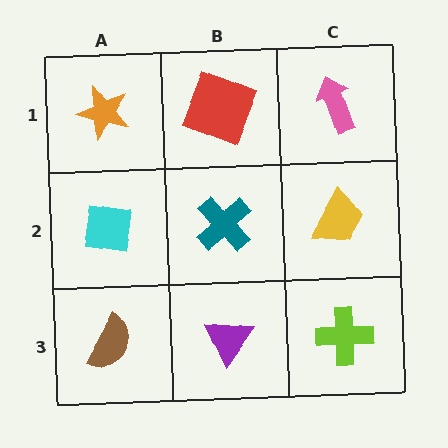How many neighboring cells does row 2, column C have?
3.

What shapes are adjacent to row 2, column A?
An orange star (row 1, column A), a brown semicircle (row 3, column A), a teal cross (row 2, column B).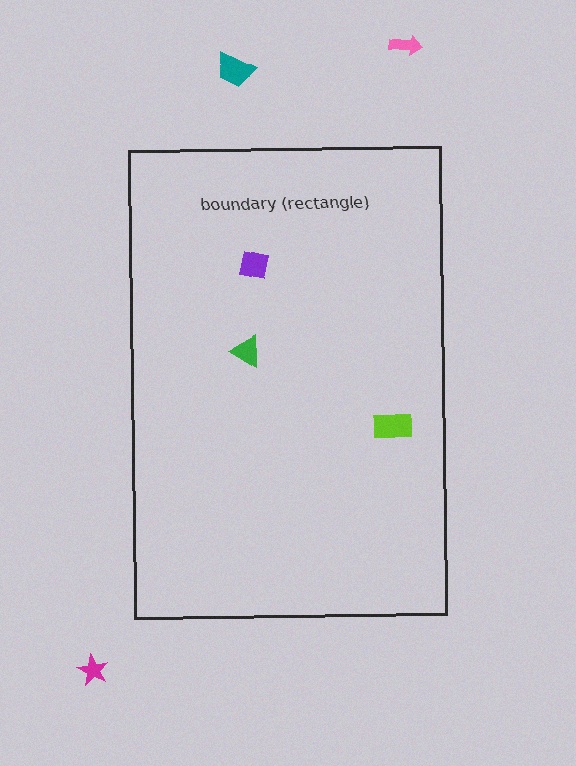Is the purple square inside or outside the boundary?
Inside.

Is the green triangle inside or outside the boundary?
Inside.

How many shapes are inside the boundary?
3 inside, 3 outside.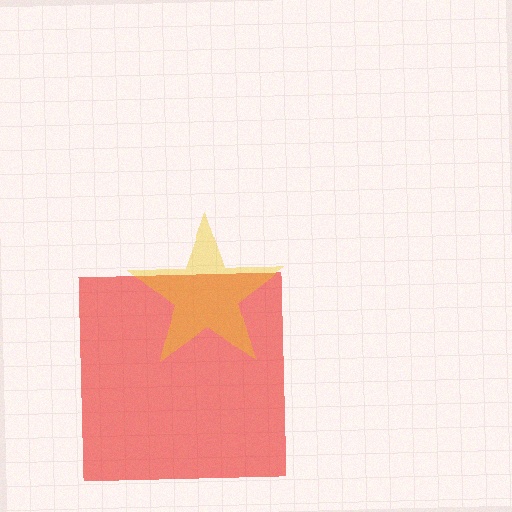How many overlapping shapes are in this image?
There are 2 overlapping shapes in the image.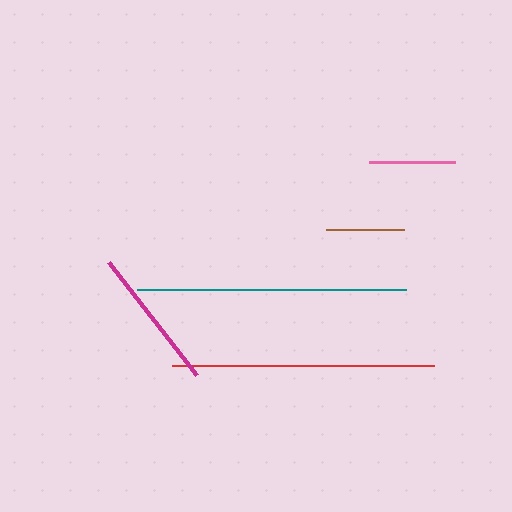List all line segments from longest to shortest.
From longest to shortest: teal, red, magenta, pink, brown.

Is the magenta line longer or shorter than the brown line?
The magenta line is longer than the brown line.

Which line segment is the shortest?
The brown line is the shortest at approximately 79 pixels.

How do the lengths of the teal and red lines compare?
The teal and red lines are approximately the same length.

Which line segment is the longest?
The teal line is the longest at approximately 270 pixels.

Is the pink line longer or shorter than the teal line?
The teal line is longer than the pink line.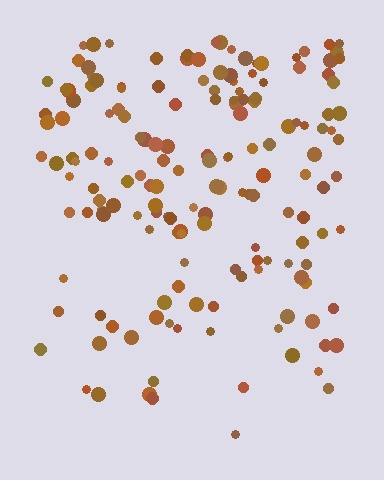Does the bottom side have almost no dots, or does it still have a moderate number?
Still a moderate number, just noticeably fewer than the top.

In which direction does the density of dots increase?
From bottom to top, with the top side densest.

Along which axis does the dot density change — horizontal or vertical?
Vertical.